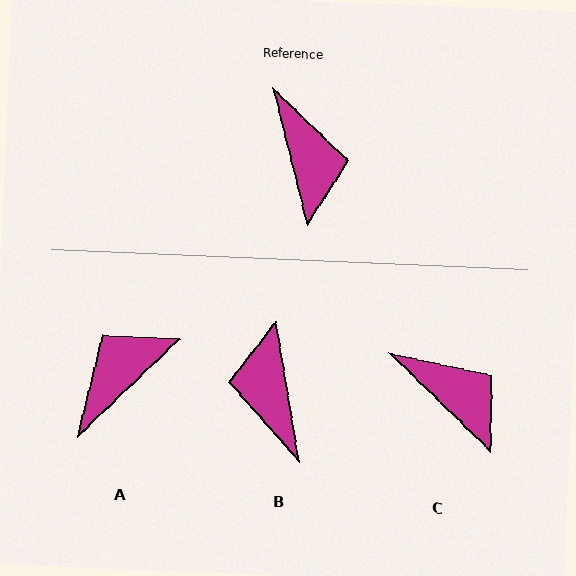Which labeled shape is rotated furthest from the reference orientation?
B, about 175 degrees away.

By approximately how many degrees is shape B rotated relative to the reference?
Approximately 175 degrees counter-clockwise.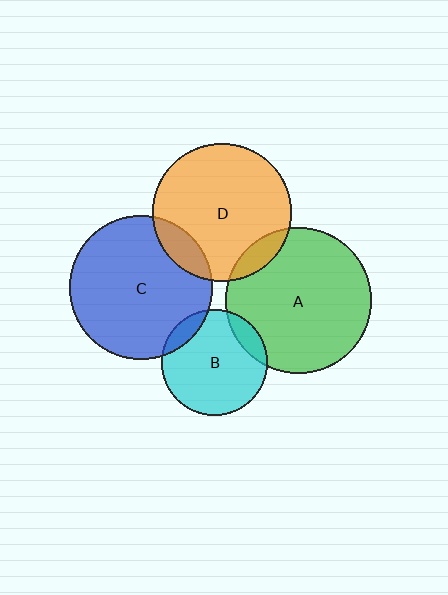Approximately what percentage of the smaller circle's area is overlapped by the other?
Approximately 10%.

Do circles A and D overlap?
Yes.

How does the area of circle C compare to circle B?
Approximately 1.8 times.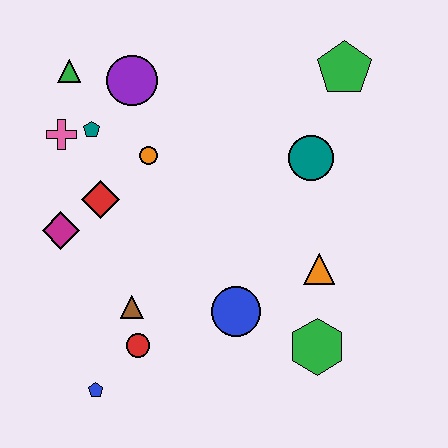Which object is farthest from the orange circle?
The green hexagon is farthest from the orange circle.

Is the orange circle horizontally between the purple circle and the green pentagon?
Yes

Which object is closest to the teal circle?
The green pentagon is closest to the teal circle.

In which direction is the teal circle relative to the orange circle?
The teal circle is to the right of the orange circle.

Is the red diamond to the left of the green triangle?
No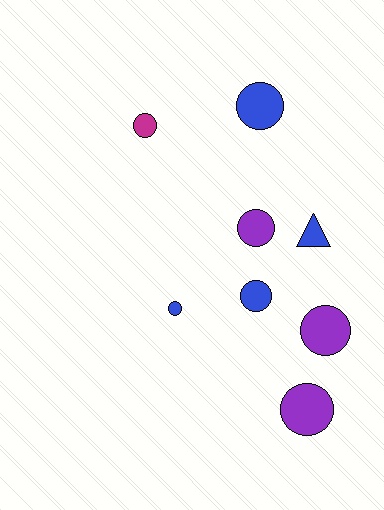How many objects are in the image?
There are 8 objects.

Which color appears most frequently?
Blue, with 4 objects.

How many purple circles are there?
There are 3 purple circles.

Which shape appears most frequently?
Circle, with 7 objects.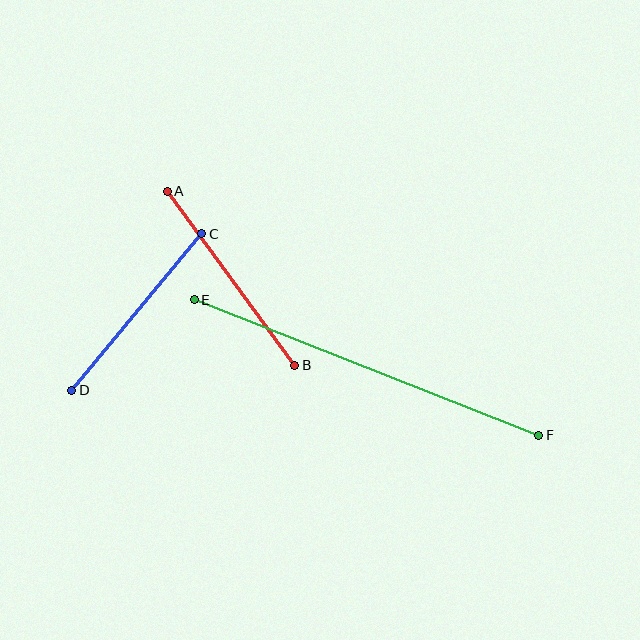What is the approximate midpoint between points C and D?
The midpoint is at approximately (137, 312) pixels.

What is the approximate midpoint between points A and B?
The midpoint is at approximately (231, 278) pixels.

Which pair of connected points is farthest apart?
Points E and F are farthest apart.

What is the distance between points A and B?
The distance is approximately 215 pixels.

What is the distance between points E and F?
The distance is approximately 370 pixels.